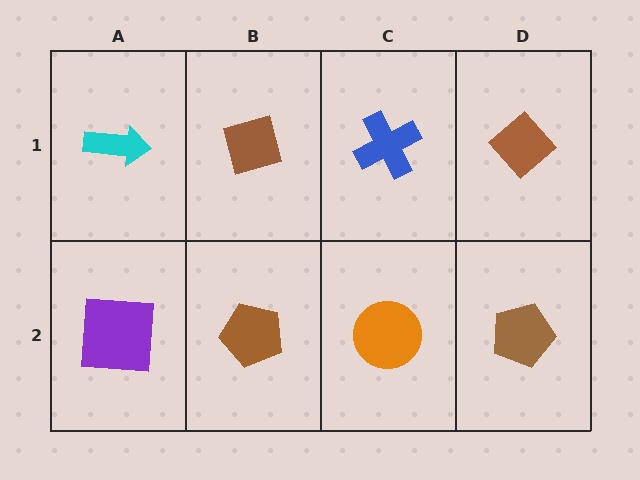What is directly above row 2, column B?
A brown square.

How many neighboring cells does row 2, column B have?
3.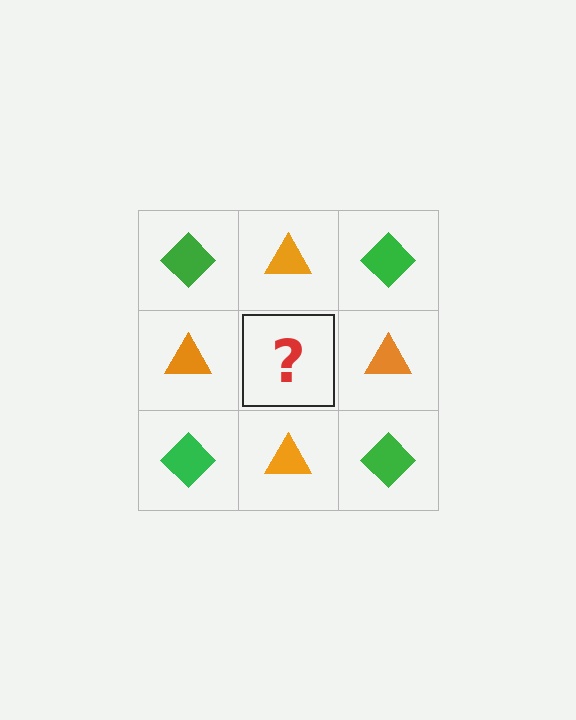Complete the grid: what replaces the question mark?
The question mark should be replaced with a green diamond.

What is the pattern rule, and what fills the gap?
The rule is that it alternates green diamond and orange triangle in a checkerboard pattern. The gap should be filled with a green diamond.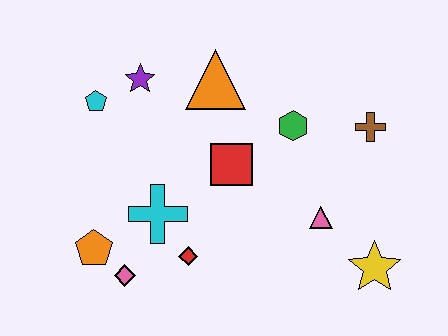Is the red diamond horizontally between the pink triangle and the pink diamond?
Yes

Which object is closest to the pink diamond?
The orange pentagon is closest to the pink diamond.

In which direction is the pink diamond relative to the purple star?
The pink diamond is below the purple star.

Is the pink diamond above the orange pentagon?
No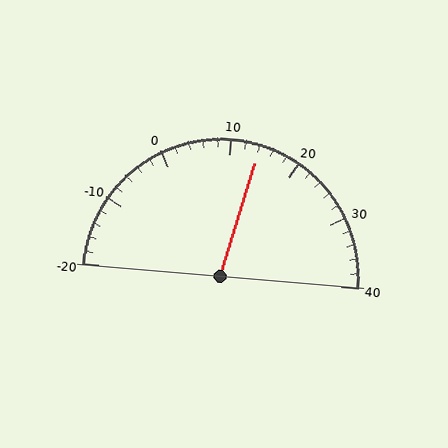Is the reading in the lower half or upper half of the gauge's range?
The reading is in the upper half of the range (-20 to 40).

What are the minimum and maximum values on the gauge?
The gauge ranges from -20 to 40.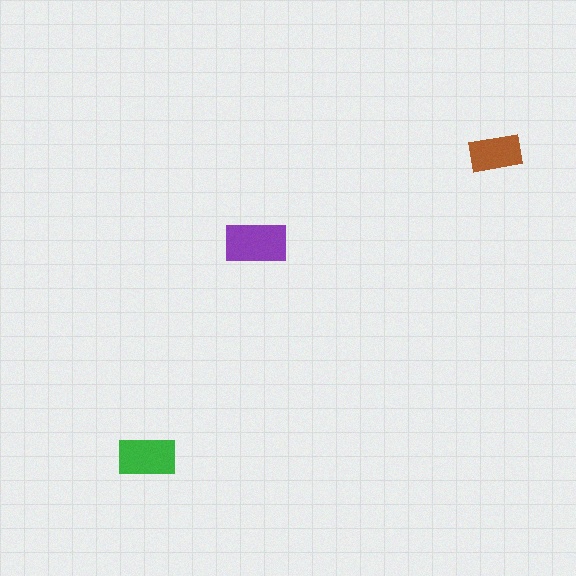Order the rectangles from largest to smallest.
the purple one, the green one, the brown one.